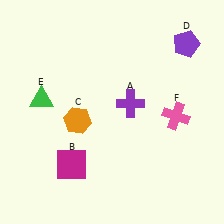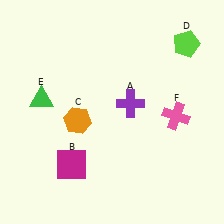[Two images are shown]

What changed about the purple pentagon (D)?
In Image 1, D is purple. In Image 2, it changed to lime.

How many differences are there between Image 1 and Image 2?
There is 1 difference between the two images.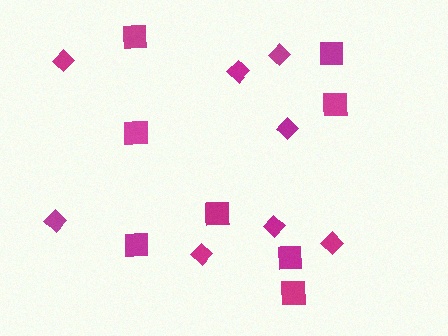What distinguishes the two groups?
There are 2 groups: one group of diamonds (8) and one group of squares (8).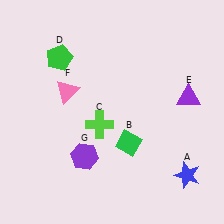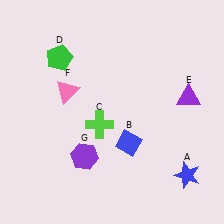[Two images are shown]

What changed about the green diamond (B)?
In Image 1, B is green. In Image 2, it changed to blue.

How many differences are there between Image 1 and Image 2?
There is 1 difference between the two images.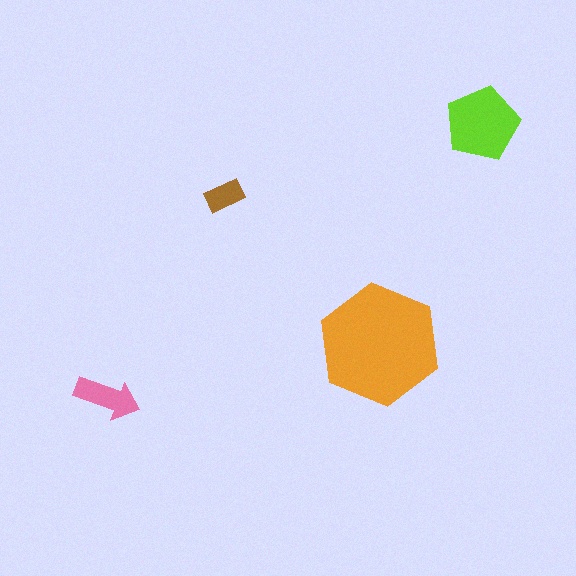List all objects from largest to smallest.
The orange hexagon, the lime pentagon, the pink arrow, the brown rectangle.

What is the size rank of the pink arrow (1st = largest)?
3rd.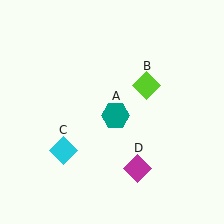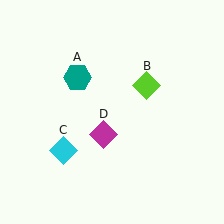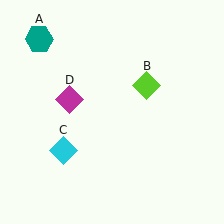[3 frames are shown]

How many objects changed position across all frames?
2 objects changed position: teal hexagon (object A), magenta diamond (object D).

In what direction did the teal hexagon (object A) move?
The teal hexagon (object A) moved up and to the left.